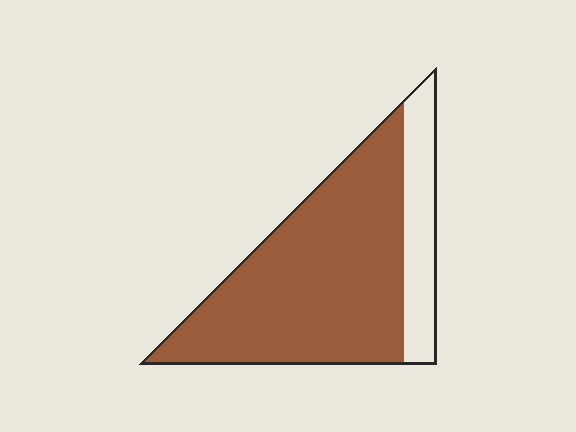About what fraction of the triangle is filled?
About four fifths (4/5).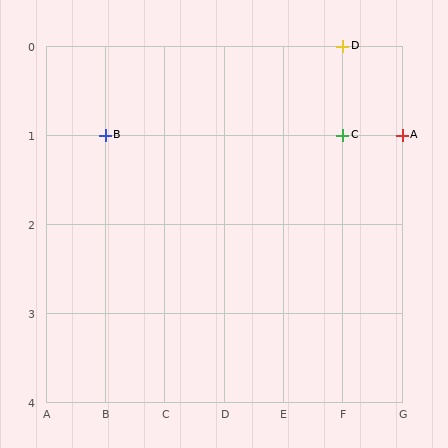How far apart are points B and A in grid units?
Points B and A are 5 columns apart.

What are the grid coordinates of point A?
Point A is at grid coordinates (G, 1).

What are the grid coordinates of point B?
Point B is at grid coordinates (B, 1).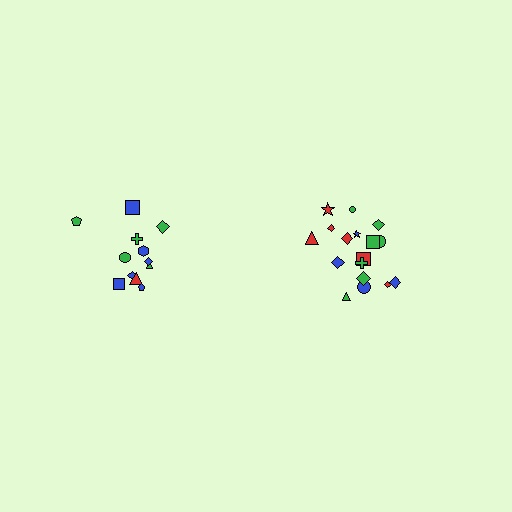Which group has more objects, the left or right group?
The right group.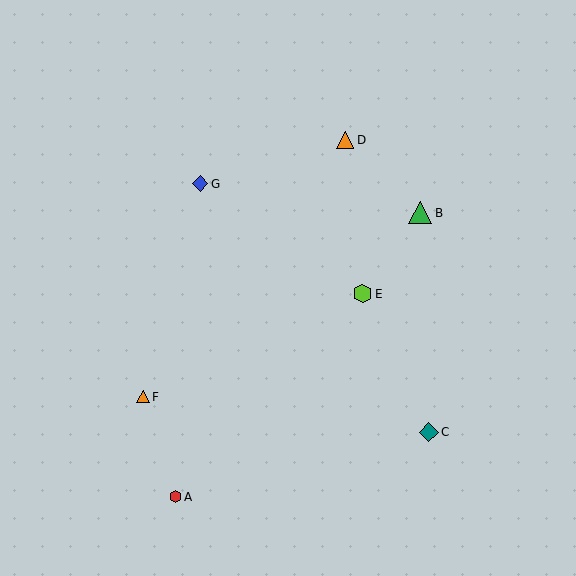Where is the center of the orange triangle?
The center of the orange triangle is at (143, 397).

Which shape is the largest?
The green triangle (labeled B) is the largest.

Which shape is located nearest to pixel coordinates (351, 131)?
The orange triangle (labeled D) at (345, 140) is nearest to that location.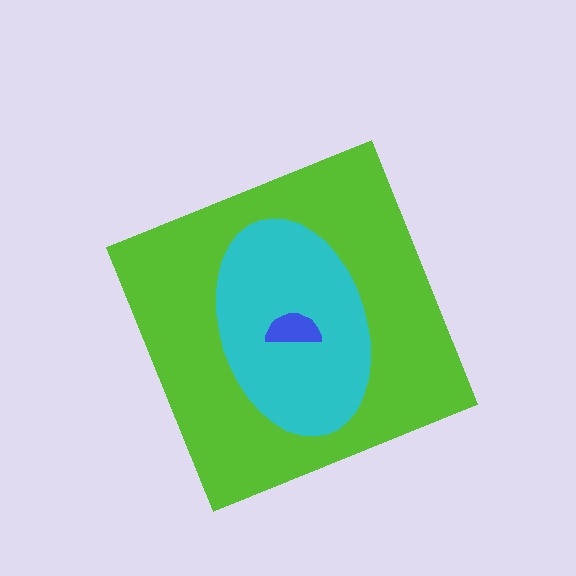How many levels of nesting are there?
3.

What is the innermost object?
The blue semicircle.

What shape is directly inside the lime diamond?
The cyan ellipse.